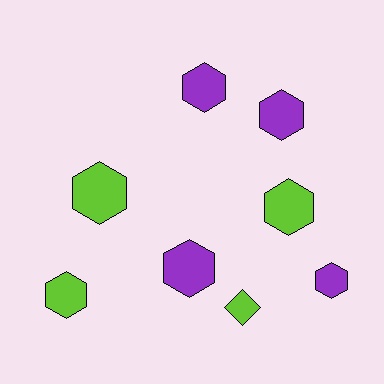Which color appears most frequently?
Lime, with 4 objects.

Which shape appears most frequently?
Hexagon, with 7 objects.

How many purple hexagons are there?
There are 4 purple hexagons.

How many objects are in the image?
There are 8 objects.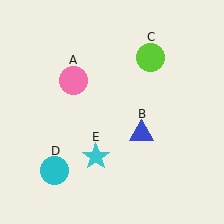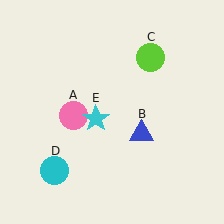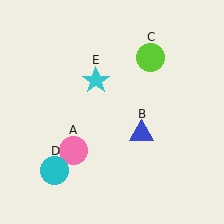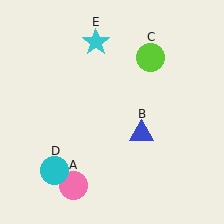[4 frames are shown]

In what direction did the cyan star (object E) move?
The cyan star (object E) moved up.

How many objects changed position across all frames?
2 objects changed position: pink circle (object A), cyan star (object E).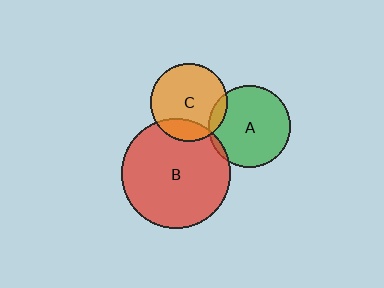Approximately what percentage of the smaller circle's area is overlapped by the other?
Approximately 20%.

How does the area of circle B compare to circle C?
Approximately 2.0 times.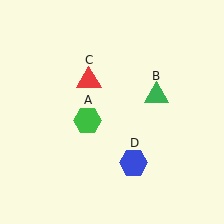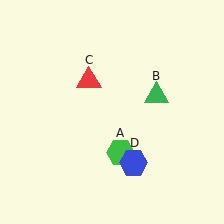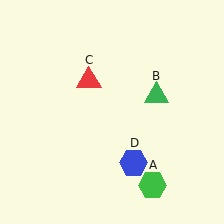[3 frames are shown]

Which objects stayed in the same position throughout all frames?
Green triangle (object B) and red triangle (object C) and blue hexagon (object D) remained stationary.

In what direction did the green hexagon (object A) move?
The green hexagon (object A) moved down and to the right.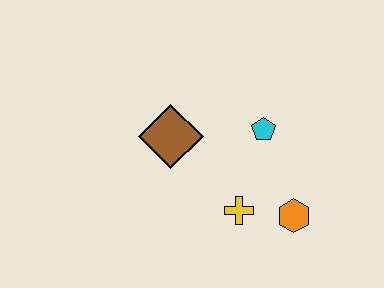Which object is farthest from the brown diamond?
The orange hexagon is farthest from the brown diamond.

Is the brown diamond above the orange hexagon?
Yes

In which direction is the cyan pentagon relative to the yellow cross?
The cyan pentagon is above the yellow cross.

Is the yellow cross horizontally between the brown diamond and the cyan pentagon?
Yes